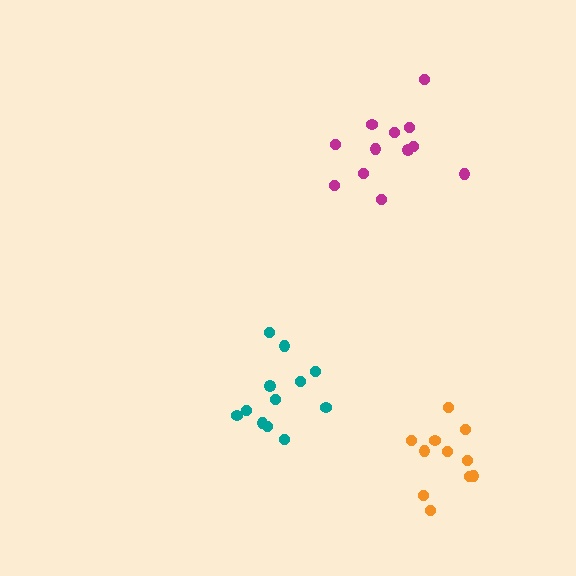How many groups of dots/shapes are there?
There are 3 groups.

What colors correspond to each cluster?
The clusters are colored: orange, magenta, teal.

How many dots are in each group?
Group 1: 11 dots, Group 2: 12 dots, Group 3: 12 dots (35 total).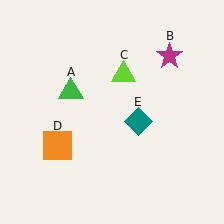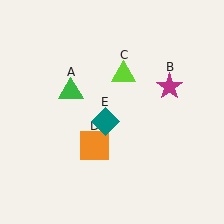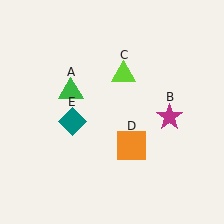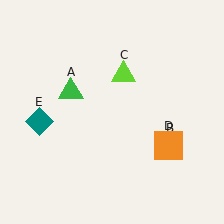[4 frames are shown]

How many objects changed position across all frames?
3 objects changed position: magenta star (object B), orange square (object D), teal diamond (object E).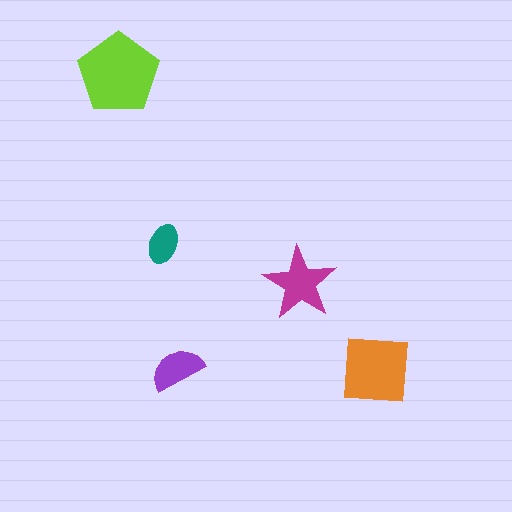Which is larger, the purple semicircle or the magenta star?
The magenta star.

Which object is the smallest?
The teal ellipse.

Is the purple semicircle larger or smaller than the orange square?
Smaller.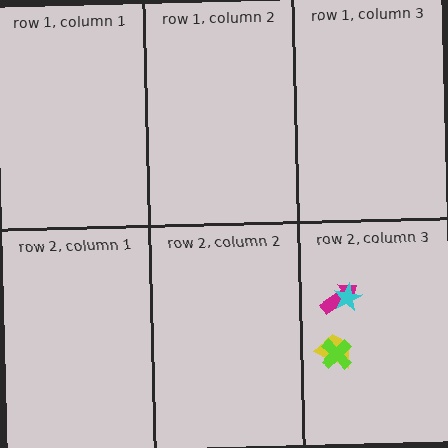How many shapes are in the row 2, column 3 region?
4.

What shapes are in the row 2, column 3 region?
The yellow trapezoid, the lime cross, the magenta arrow, the cyan star.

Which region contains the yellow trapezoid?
The row 2, column 3 region.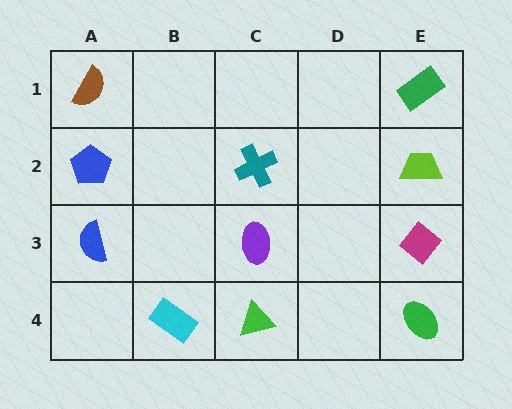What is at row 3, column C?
A purple ellipse.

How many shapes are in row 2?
3 shapes.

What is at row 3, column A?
A blue semicircle.